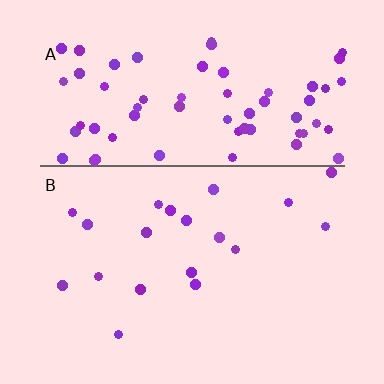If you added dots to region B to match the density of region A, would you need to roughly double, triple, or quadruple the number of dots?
Approximately quadruple.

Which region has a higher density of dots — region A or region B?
A (the top).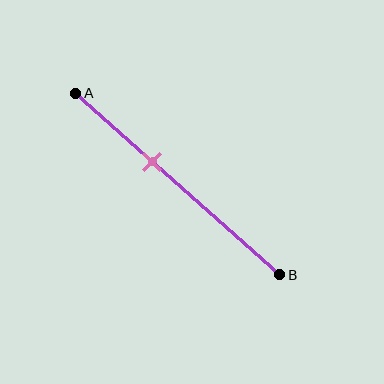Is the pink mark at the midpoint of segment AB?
No, the mark is at about 40% from A, not at the 50% midpoint.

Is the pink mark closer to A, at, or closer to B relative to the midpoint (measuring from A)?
The pink mark is closer to point A than the midpoint of segment AB.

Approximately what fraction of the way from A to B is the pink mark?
The pink mark is approximately 40% of the way from A to B.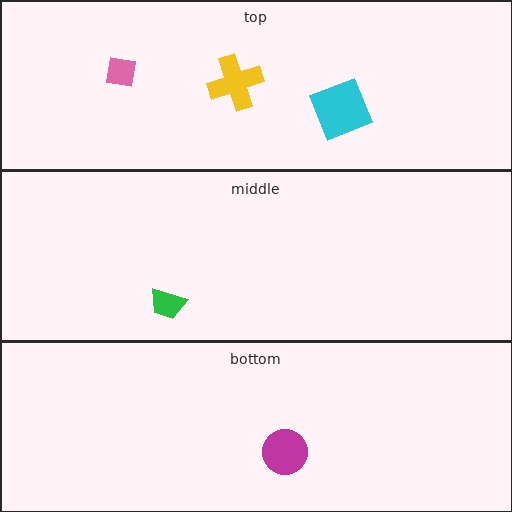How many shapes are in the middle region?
1.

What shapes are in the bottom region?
The magenta circle.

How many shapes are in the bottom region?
1.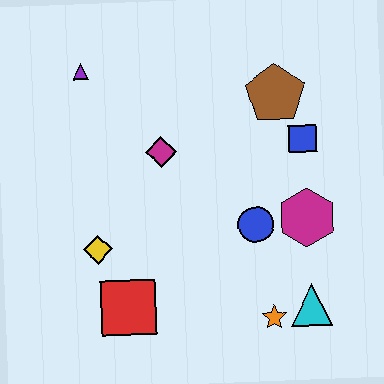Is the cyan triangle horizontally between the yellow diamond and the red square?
No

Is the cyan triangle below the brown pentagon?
Yes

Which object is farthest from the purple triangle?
The cyan triangle is farthest from the purple triangle.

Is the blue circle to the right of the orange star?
No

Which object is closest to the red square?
The yellow diamond is closest to the red square.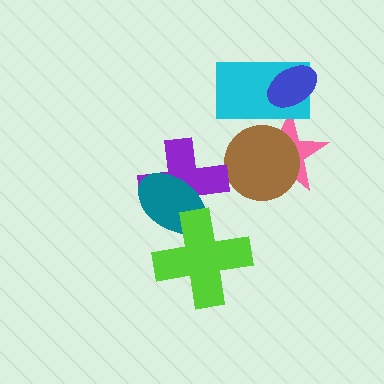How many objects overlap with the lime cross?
2 objects overlap with the lime cross.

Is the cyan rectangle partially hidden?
Yes, it is partially covered by another shape.